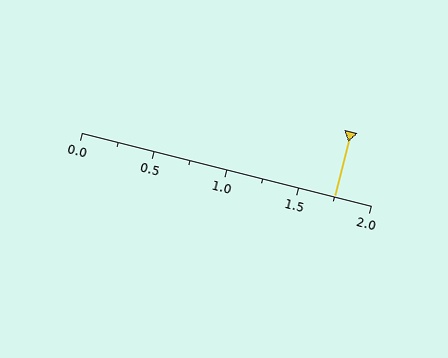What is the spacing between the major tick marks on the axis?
The major ticks are spaced 0.5 apart.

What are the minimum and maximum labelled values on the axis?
The axis runs from 0.0 to 2.0.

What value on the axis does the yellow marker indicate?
The marker indicates approximately 1.75.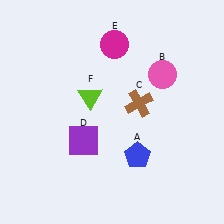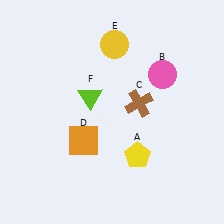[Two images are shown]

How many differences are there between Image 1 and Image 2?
There are 3 differences between the two images.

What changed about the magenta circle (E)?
In Image 1, E is magenta. In Image 2, it changed to yellow.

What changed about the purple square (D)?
In Image 1, D is purple. In Image 2, it changed to orange.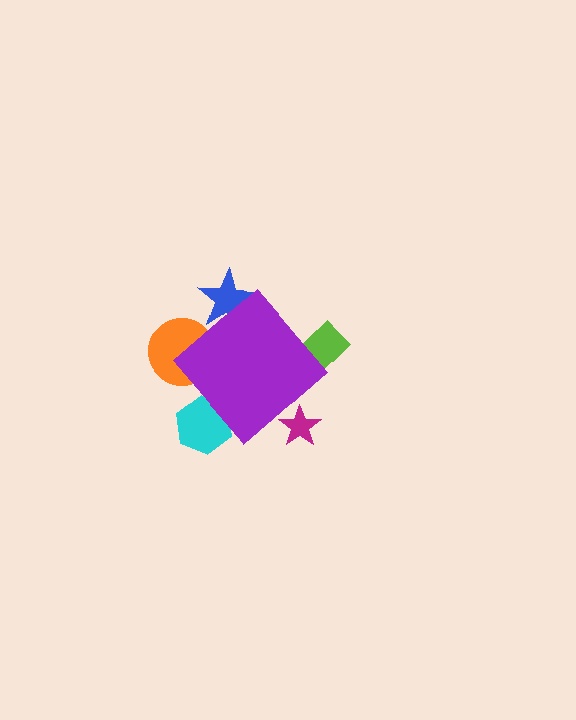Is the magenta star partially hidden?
Yes, the magenta star is partially hidden behind the purple diamond.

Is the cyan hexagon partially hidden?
Yes, the cyan hexagon is partially hidden behind the purple diamond.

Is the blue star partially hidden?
Yes, the blue star is partially hidden behind the purple diamond.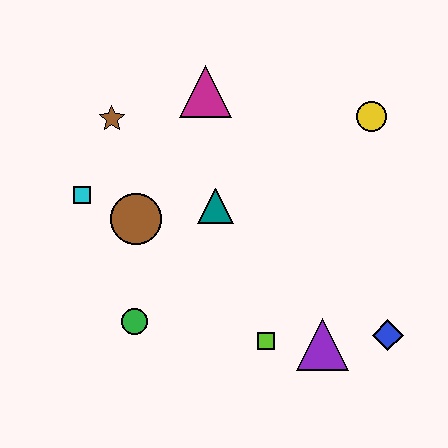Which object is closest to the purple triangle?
The lime square is closest to the purple triangle.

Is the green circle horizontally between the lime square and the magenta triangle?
No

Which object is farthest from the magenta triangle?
The blue diamond is farthest from the magenta triangle.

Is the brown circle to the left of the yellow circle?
Yes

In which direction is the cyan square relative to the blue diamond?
The cyan square is to the left of the blue diamond.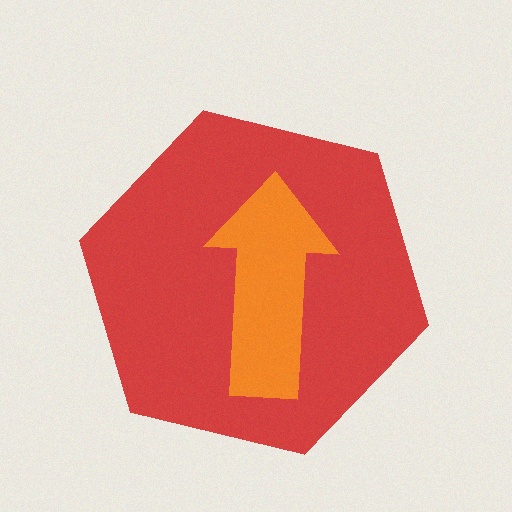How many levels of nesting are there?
2.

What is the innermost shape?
The orange arrow.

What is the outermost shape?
The red hexagon.